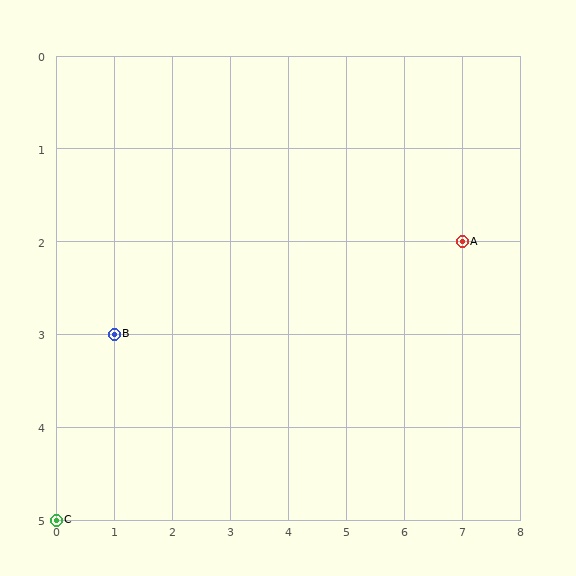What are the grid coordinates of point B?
Point B is at grid coordinates (1, 3).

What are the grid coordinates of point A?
Point A is at grid coordinates (7, 2).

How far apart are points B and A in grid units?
Points B and A are 6 columns and 1 row apart (about 6.1 grid units diagonally).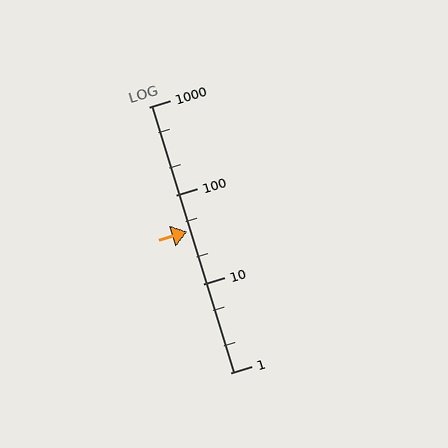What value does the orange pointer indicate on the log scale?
The pointer indicates approximately 39.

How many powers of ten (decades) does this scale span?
The scale spans 3 decades, from 1 to 1000.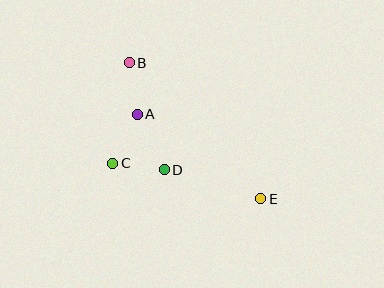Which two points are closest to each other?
Points C and D are closest to each other.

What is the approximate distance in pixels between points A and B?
The distance between A and B is approximately 52 pixels.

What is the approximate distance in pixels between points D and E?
The distance between D and E is approximately 101 pixels.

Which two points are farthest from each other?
Points B and E are farthest from each other.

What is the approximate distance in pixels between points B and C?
The distance between B and C is approximately 102 pixels.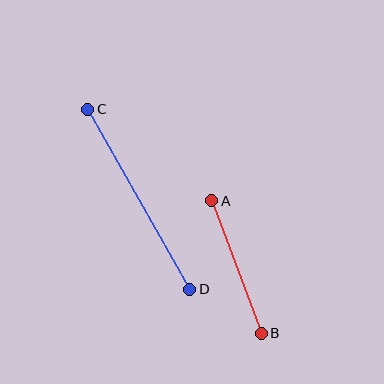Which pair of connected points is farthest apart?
Points C and D are farthest apart.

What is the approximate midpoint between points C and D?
The midpoint is at approximately (139, 199) pixels.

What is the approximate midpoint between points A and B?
The midpoint is at approximately (237, 267) pixels.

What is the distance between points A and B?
The distance is approximately 142 pixels.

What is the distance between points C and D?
The distance is approximately 207 pixels.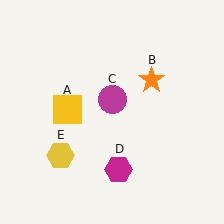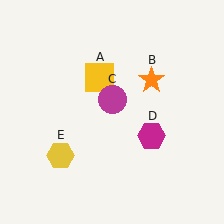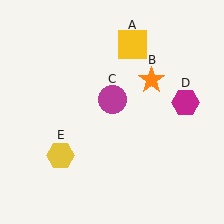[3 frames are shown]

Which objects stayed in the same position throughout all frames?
Orange star (object B) and magenta circle (object C) and yellow hexagon (object E) remained stationary.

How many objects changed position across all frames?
2 objects changed position: yellow square (object A), magenta hexagon (object D).